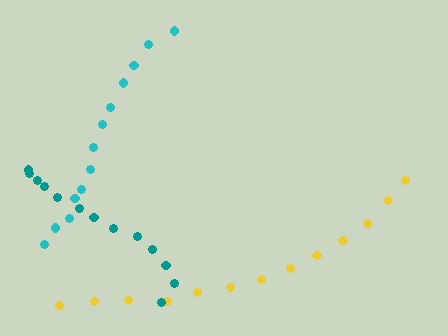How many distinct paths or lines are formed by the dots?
There are 3 distinct paths.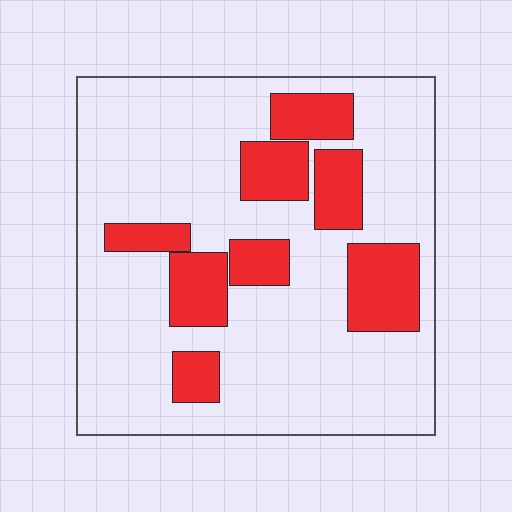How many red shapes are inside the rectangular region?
8.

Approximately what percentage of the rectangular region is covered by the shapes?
Approximately 25%.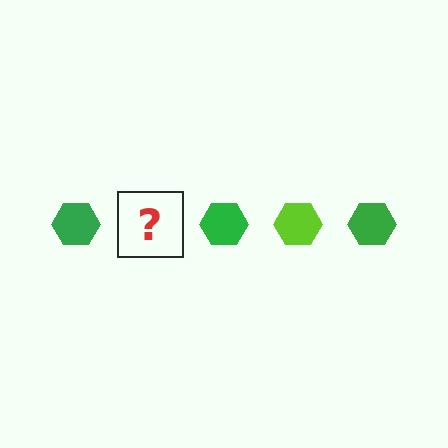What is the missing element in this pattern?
The missing element is a lime hexagon.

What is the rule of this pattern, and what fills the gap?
The rule is that the pattern cycles through green, lime hexagons. The gap should be filled with a lime hexagon.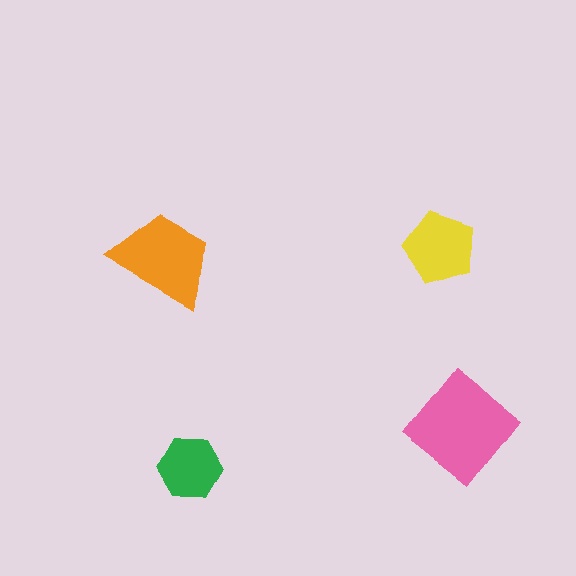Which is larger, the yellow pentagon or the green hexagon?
The yellow pentagon.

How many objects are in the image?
There are 4 objects in the image.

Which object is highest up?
The yellow pentagon is topmost.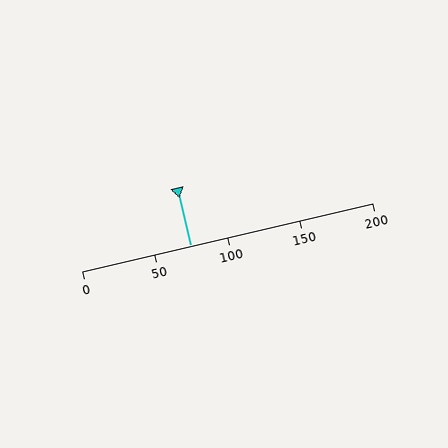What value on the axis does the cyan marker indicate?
The marker indicates approximately 75.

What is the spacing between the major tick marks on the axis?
The major ticks are spaced 50 apart.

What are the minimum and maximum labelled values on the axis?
The axis runs from 0 to 200.